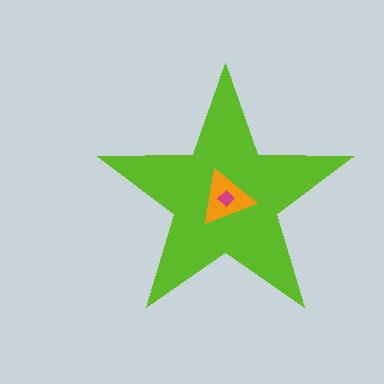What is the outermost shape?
The lime star.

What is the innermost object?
The magenta diamond.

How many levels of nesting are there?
3.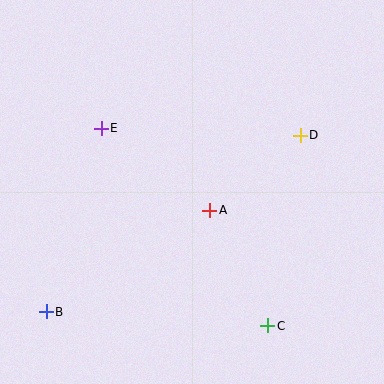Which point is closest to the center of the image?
Point A at (210, 210) is closest to the center.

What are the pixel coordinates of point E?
Point E is at (101, 128).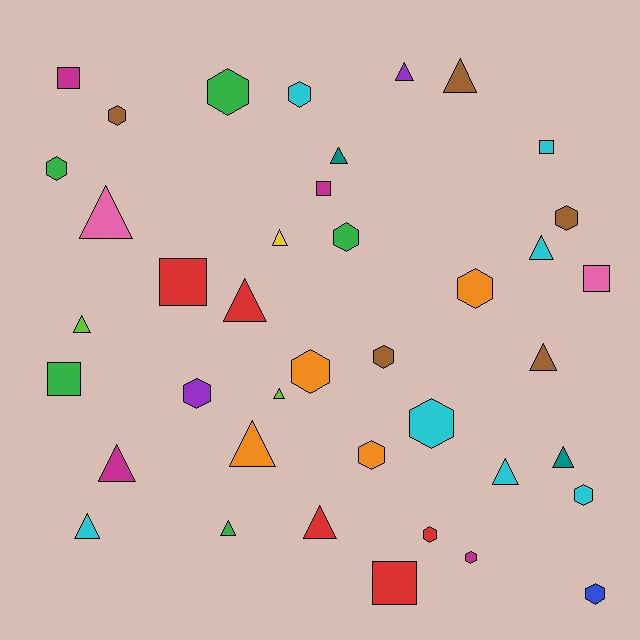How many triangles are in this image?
There are 17 triangles.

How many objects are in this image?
There are 40 objects.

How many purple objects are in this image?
There are 2 purple objects.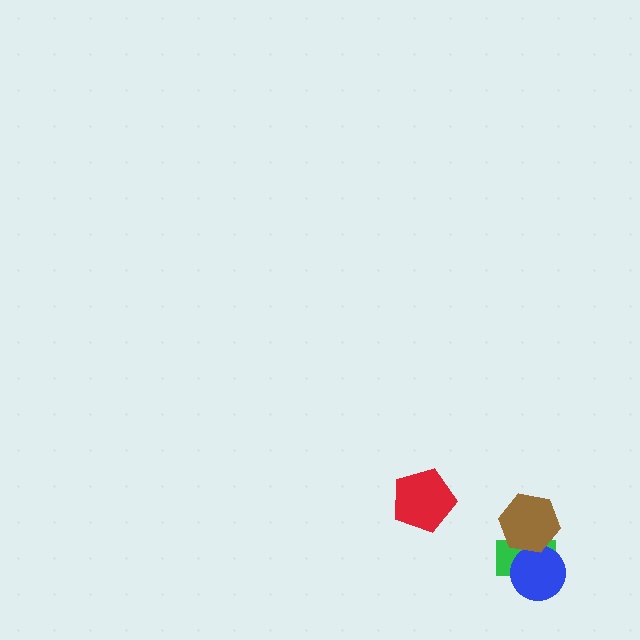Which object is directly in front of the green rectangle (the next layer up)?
The blue circle is directly in front of the green rectangle.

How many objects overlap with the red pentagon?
0 objects overlap with the red pentagon.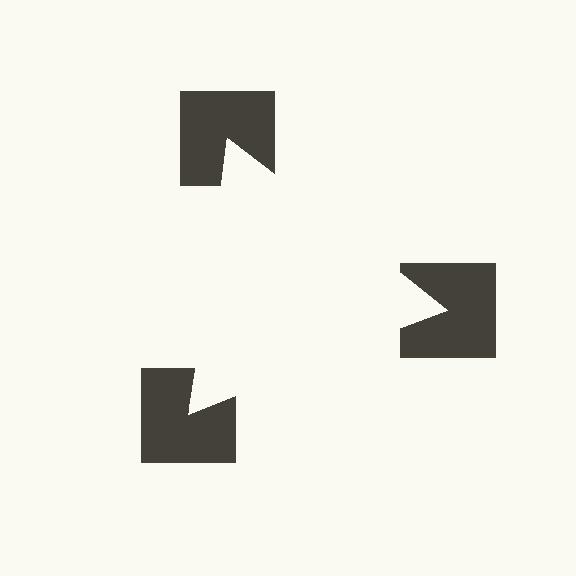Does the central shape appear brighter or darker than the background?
It typically appears slightly brighter than the background, even though no actual brightness change is drawn.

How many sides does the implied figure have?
3 sides.